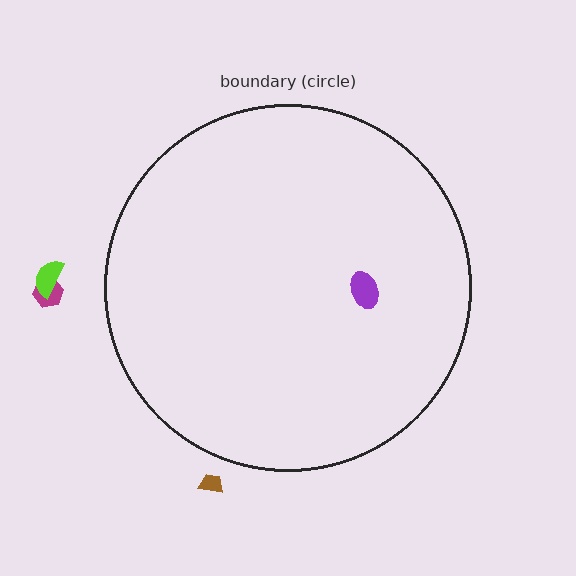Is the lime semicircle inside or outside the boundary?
Outside.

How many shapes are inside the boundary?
1 inside, 3 outside.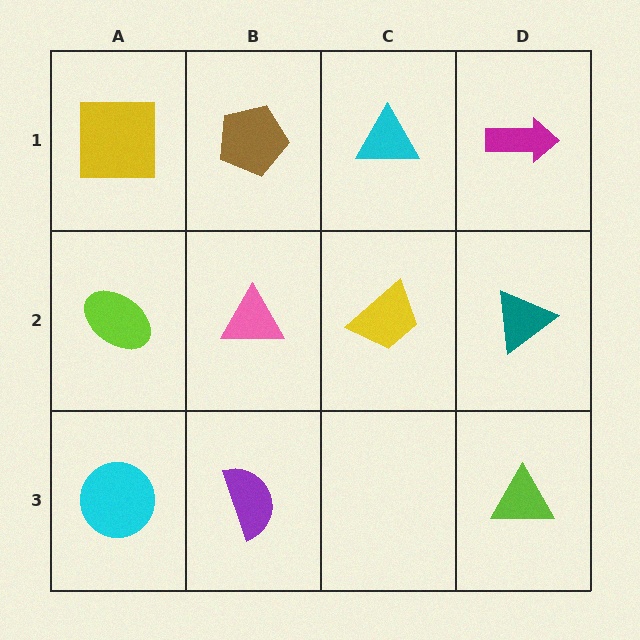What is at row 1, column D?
A magenta arrow.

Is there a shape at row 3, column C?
No, that cell is empty.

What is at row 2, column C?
A yellow trapezoid.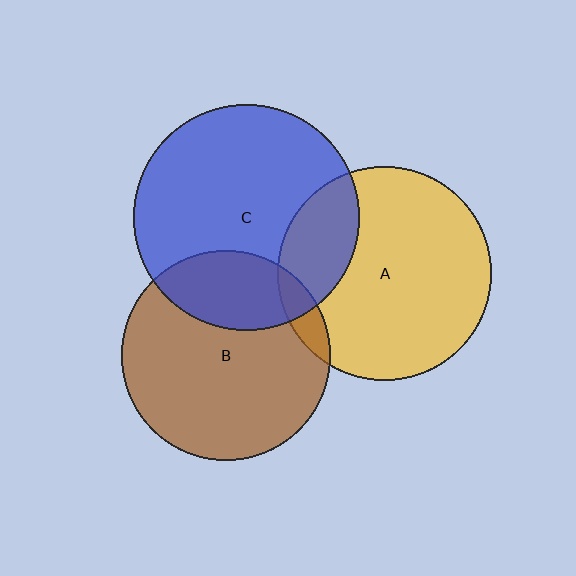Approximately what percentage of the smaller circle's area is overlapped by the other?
Approximately 20%.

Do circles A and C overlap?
Yes.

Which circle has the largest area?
Circle C (blue).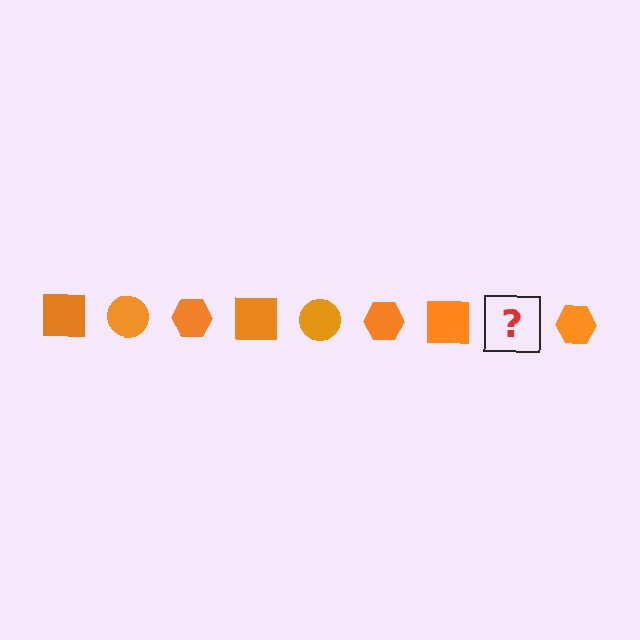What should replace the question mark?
The question mark should be replaced with an orange circle.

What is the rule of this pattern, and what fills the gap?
The rule is that the pattern cycles through square, circle, hexagon shapes in orange. The gap should be filled with an orange circle.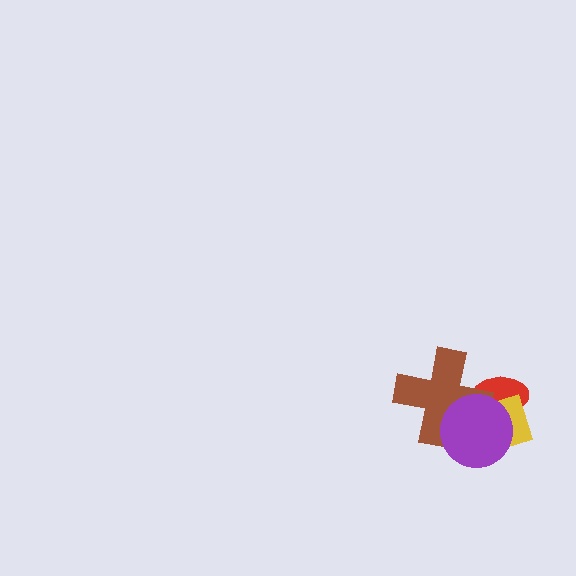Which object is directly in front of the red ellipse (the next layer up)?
The brown cross is directly in front of the red ellipse.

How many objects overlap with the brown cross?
3 objects overlap with the brown cross.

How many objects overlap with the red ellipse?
3 objects overlap with the red ellipse.